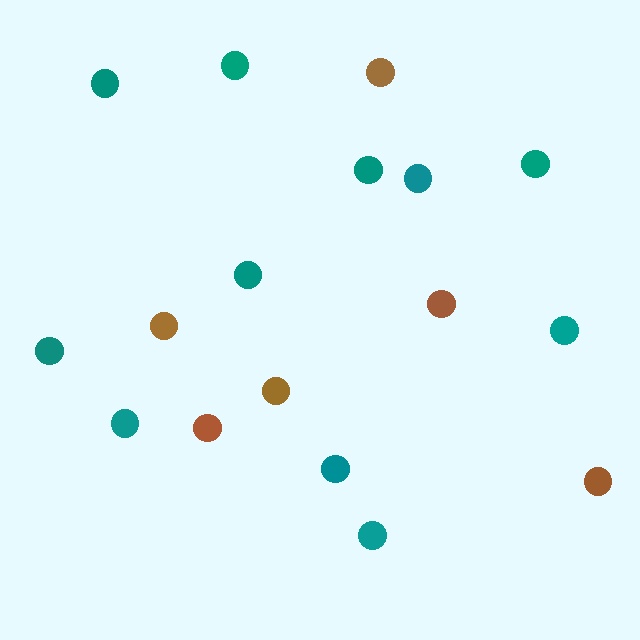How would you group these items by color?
There are 2 groups: one group of teal circles (11) and one group of brown circles (6).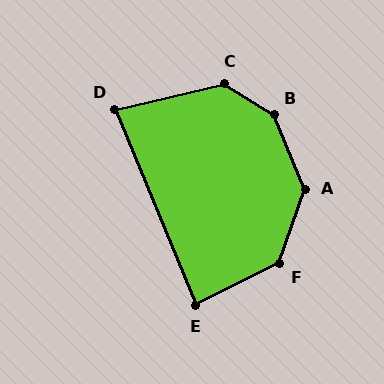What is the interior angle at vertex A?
Approximately 139 degrees (obtuse).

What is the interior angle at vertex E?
Approximately 86 degrees (approximately right).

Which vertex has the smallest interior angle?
D, at approximately 81 degrees.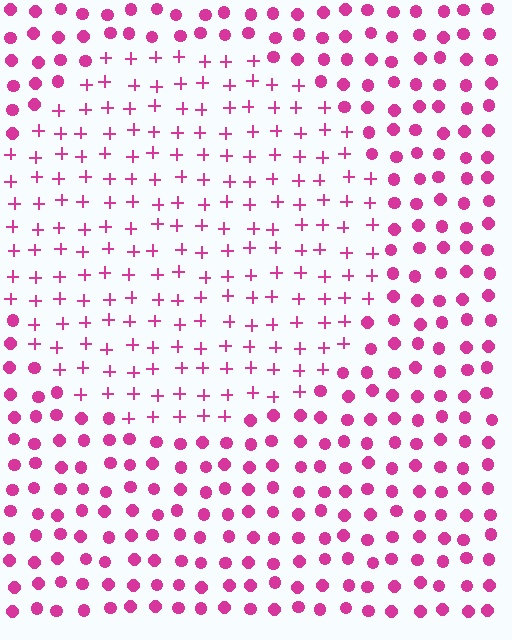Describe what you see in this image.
The image is filled with small magenta elements arranged in a uniform grid. A circle-shaped region contains plus signs, while the surrounding area contains circles. The boundary is defined purely by the change in element shape.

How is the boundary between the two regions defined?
The boundary is defined by a change in element shape: plus signs inside vs. circles outside. All elements share the same color and spacing.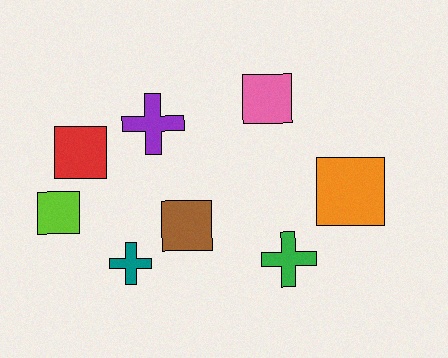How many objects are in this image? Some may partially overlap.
There are 8 objects.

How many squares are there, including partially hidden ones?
There are 5 squares.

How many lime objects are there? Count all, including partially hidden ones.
There is 1 lime object.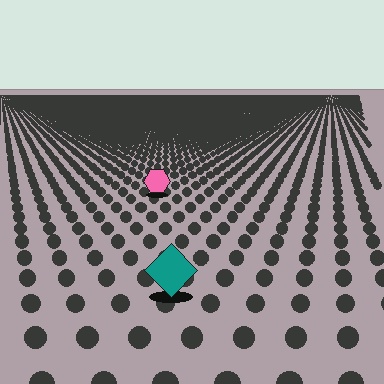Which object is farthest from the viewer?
The pink hexagon is farthest from the viewer. It appears smaller and the ground texture around it is denser.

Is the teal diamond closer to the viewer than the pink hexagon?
Yes. The teal diamond is closer — you can tell from the texture gradient: the ground texture is coarser near it.